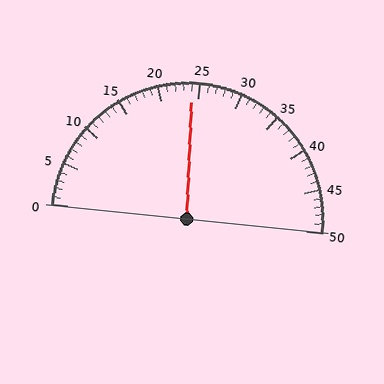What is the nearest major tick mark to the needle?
The nearest major tick mark is 25.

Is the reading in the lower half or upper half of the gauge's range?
The reading is in the lower half of the range (0 to 50).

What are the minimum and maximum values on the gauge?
The gauge ranges from 0 to 50.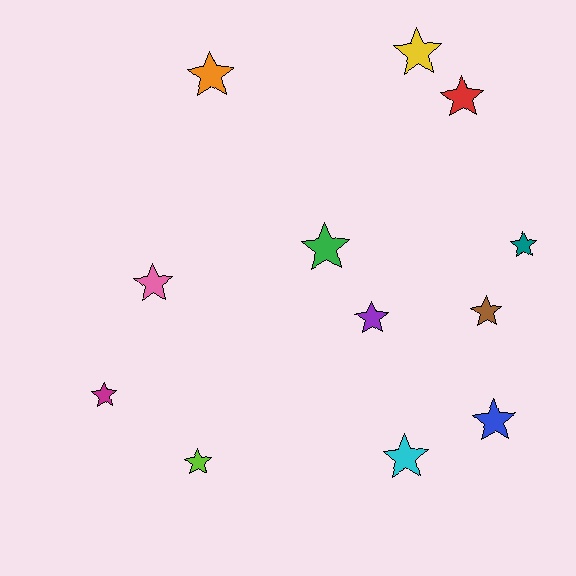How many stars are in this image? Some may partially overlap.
There are 12 stars.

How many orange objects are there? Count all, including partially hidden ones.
There is 1 orange object.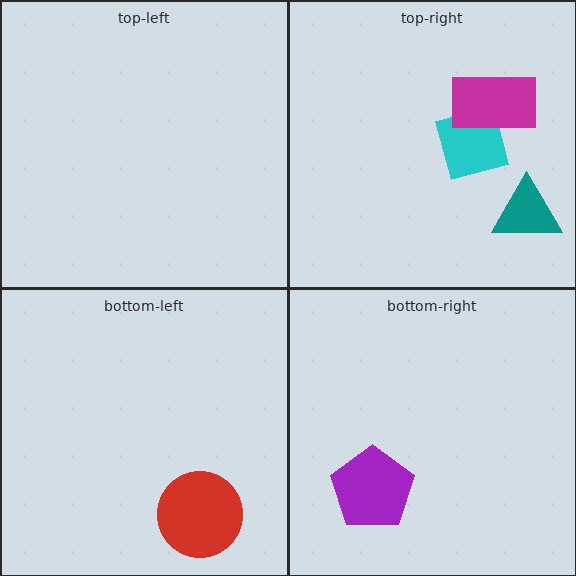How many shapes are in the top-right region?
3.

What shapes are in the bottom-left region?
The red circle.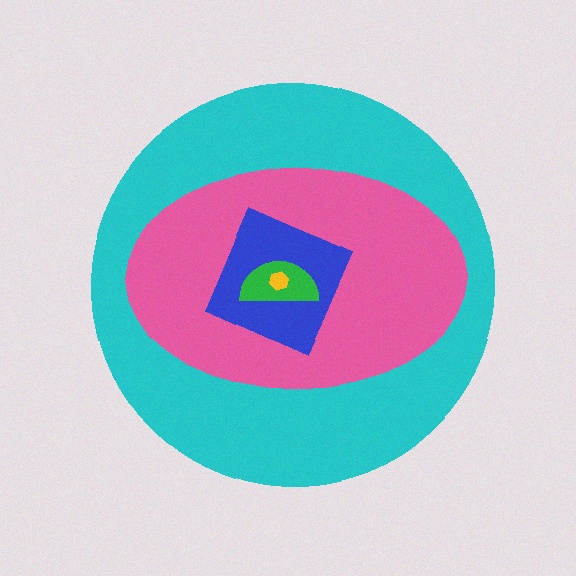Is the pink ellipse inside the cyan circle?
Yes.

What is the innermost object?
The yellow hexagon.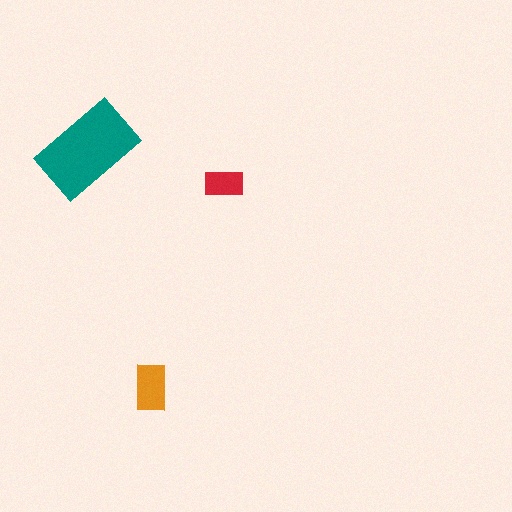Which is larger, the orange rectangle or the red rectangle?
The orange one.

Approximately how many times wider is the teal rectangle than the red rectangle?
About 2.5 times wider.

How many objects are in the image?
There are 3 objects in the image.